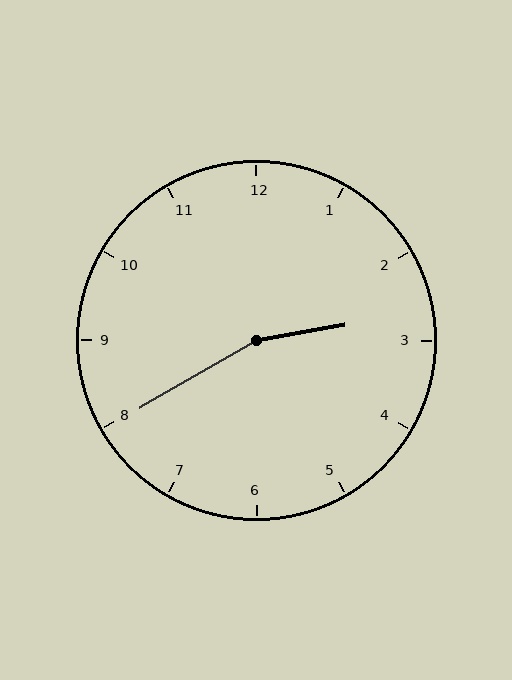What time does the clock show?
2:40.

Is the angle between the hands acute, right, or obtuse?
It is obtuse.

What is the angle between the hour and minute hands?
Approximately 160 degrees.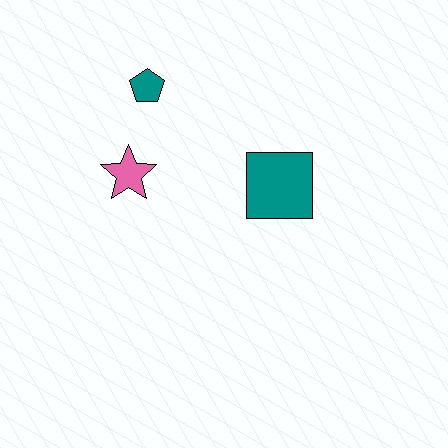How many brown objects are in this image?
There are no brown objects.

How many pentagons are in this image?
There is 1 pentagon.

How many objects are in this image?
There are 3 objects.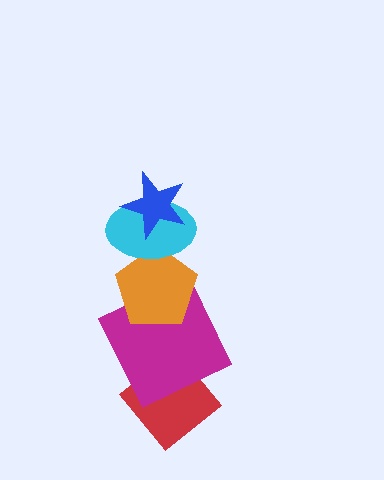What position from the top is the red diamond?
The red diamond is 5th from the top.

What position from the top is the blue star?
The blue star is 1st from the top.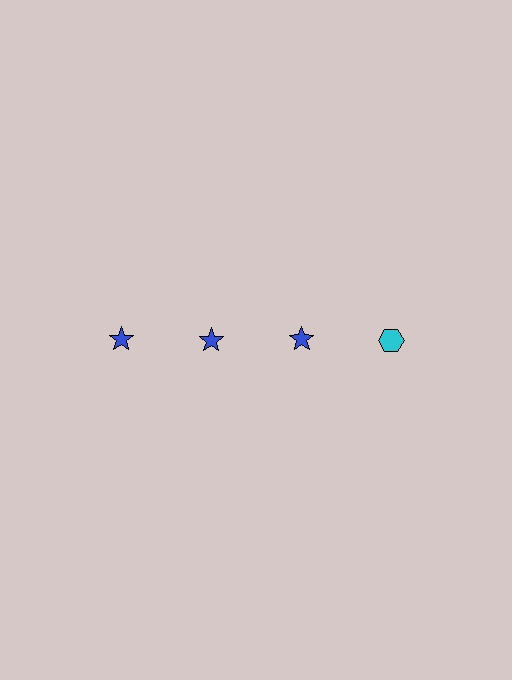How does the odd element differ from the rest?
It differs in both color (cyan instead of blue) and shape (hexagon instead of star).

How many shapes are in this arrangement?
There are 4 shapes arranged in a grid pattern.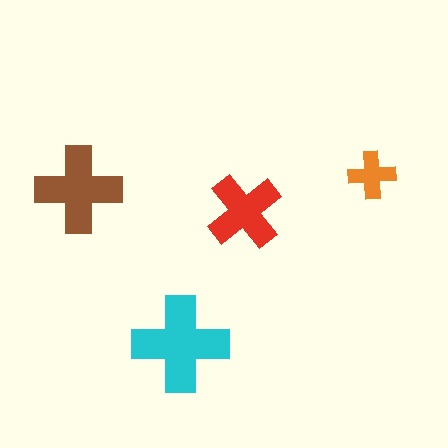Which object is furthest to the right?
The orange cross is rightmost.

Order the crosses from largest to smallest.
the cyan one, the brown one, the red one, the orange one.